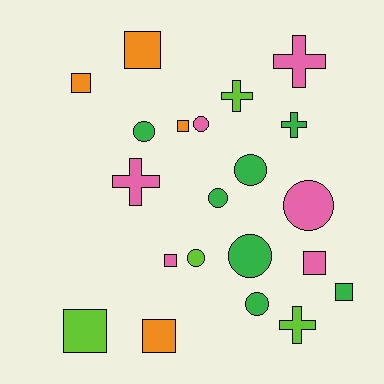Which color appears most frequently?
Green, with 7 objects.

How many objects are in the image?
There are 21 objects.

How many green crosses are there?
There is 1 green cross.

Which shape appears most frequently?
Square, with 8 objects.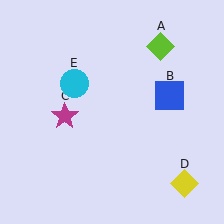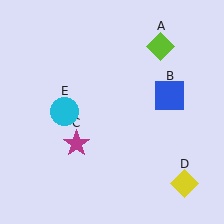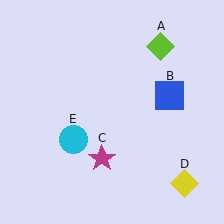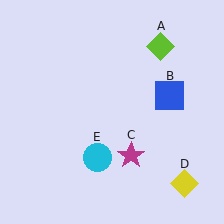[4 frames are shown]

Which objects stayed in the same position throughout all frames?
Lime diamond (object A) and blue square (object B) and yellow diamond (object D) remained stationary.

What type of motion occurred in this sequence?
The magenta star (object C), cyan circle (object E) rotated counterclockwise around the center of the scene.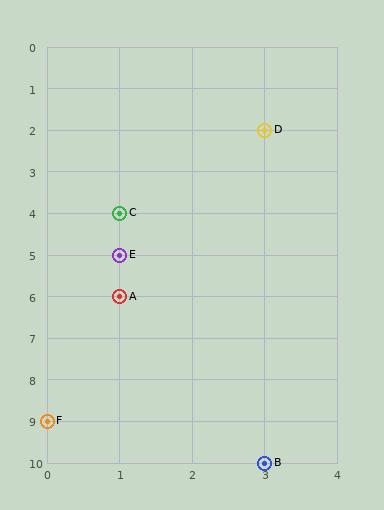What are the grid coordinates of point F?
Point F is at grid coordinates (0, 9).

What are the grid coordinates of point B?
Point B is at grid coordinates (3, 10).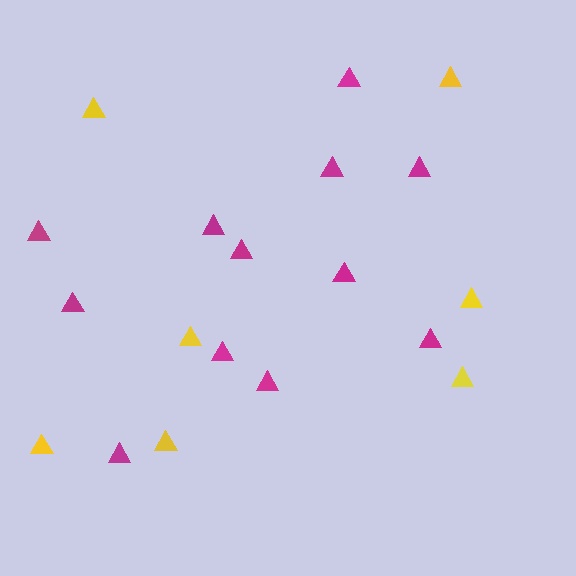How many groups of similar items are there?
There are 2 groups: one group of yellow triangles (7) and one group of magenta triangles (12).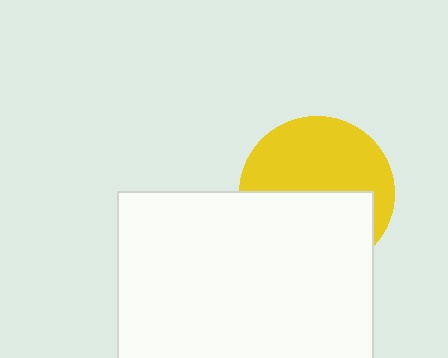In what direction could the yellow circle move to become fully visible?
The yellow circle could move up. That would shift it out from behind the white rectangle entirely.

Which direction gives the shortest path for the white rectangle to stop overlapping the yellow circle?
Moving down gives the shortest separation.